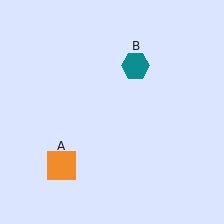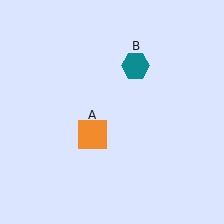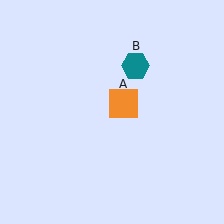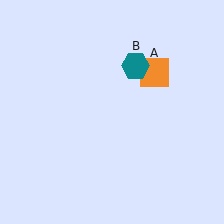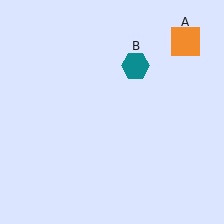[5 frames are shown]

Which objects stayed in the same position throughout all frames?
Teal hexagon (object B) remained stationary.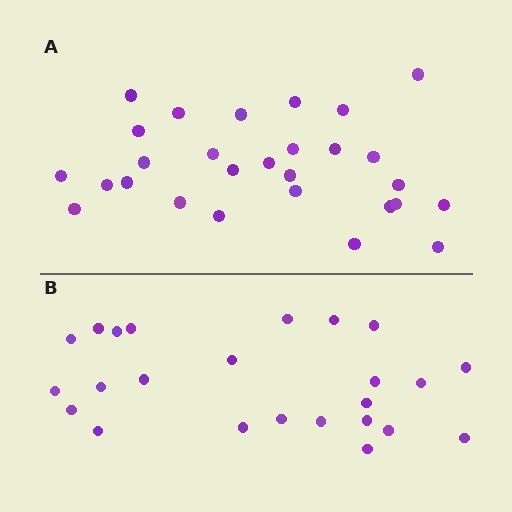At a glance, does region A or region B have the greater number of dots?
Region A (the top region) has more dots.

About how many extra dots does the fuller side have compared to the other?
Region A has about 4 more dots than region B.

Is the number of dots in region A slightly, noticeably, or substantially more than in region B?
Region A has only slightly more — the two regions are fairly close. The ratio is roughly 1.2 to 1.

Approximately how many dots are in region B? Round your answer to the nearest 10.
About 20 dots. (The exact count is 24, which rounds to 20.)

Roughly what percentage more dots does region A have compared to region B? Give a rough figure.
About 15% more.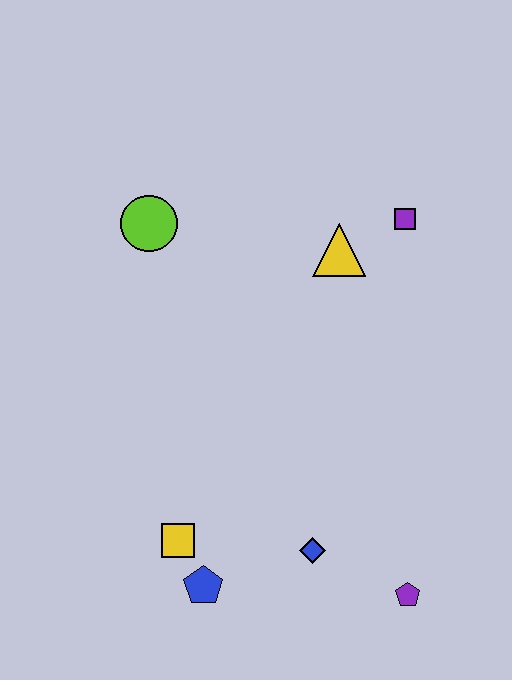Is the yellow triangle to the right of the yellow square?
Yes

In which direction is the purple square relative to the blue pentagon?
The purple square is above the blue pentagon.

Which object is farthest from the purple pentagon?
The lime circle is farthest from the purple pentagon.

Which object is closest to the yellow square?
The blue pentagon is closest to the yellow square.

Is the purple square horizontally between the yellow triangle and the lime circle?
No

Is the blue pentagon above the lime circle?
No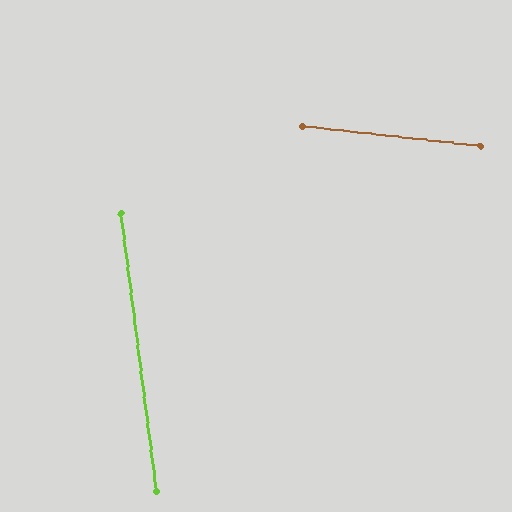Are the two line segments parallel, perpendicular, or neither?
Neither parallel nor perpendicular — they differ by about 77°.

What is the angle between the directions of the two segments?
Approximately 77 degrees.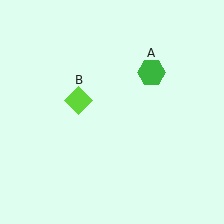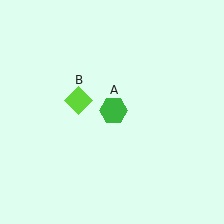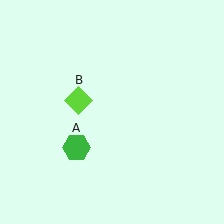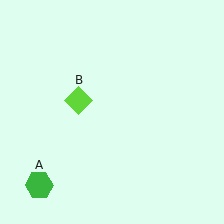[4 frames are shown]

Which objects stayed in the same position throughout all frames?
Lime diamond (object B) remained stationary.